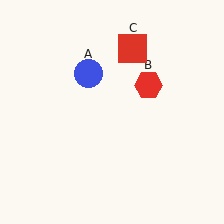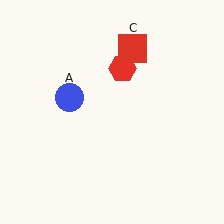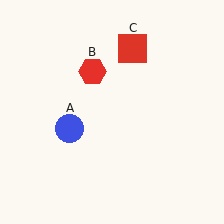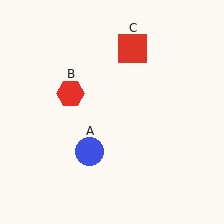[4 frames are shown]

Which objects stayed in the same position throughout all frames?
Red square (object C) remained stationary.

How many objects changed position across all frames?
2 objects changed position: blue circle (object A), red hexagon (object B).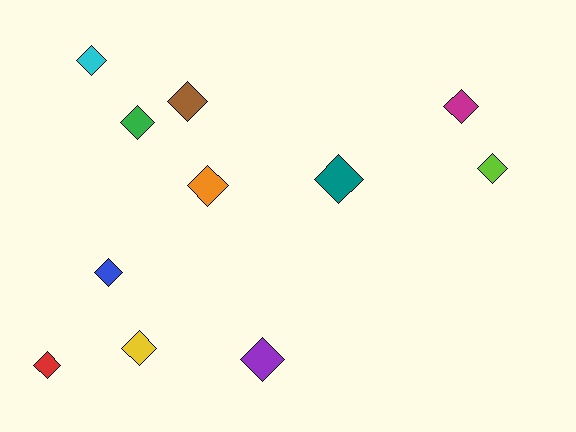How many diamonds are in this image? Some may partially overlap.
There are 11 diamonds.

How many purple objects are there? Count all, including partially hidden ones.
There is 1 purple object.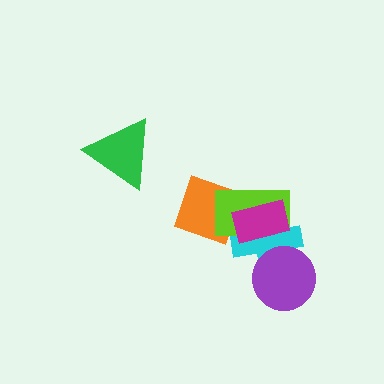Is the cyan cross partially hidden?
Yes, it is partially covered by another shape.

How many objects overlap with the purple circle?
1 object overlaps with the purple circle.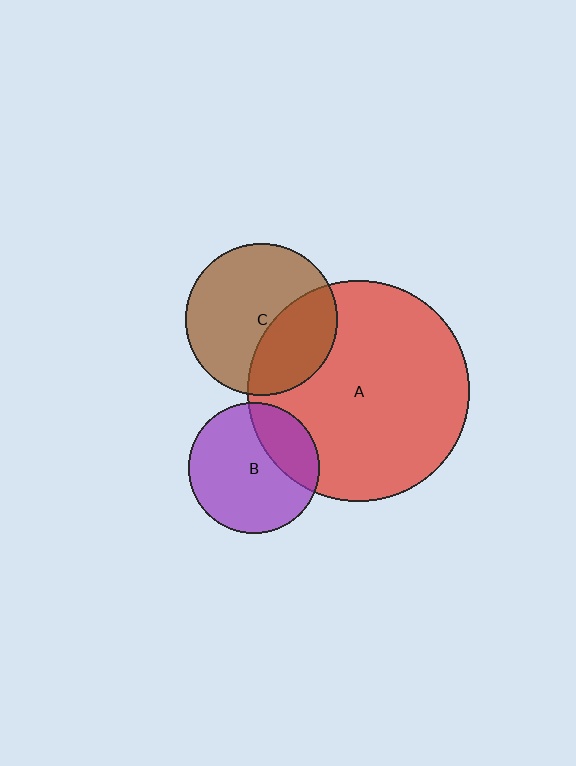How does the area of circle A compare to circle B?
Approximately 2.9 times.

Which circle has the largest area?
Circle A (red).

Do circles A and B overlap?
Yes.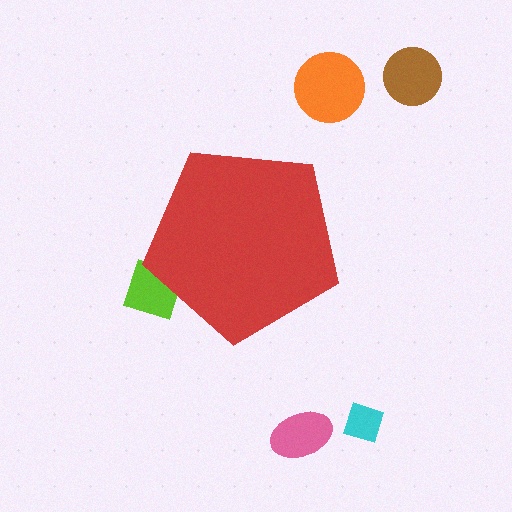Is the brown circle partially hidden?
No, the brown circle is fully visible.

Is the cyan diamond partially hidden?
No, the cyan diamond is fully visible.